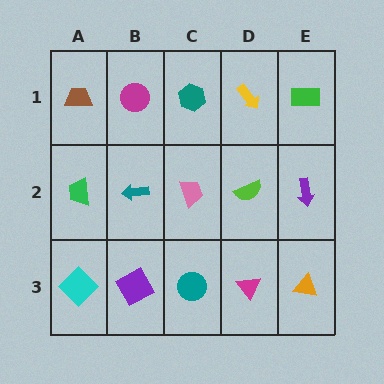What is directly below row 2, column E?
An orange triangle.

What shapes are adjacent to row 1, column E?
A purple arrow (row 2, column E), a yellow arrow (row 1, column D).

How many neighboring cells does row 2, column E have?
3.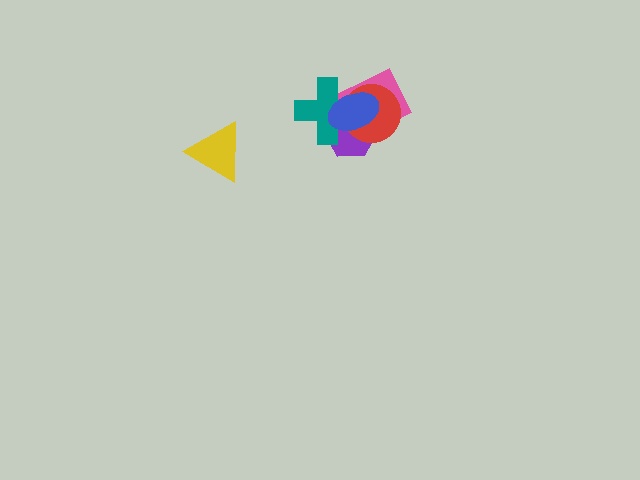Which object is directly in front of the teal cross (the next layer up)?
The red circle is directly in front of the teal cross.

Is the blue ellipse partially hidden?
No, no other shape covers it.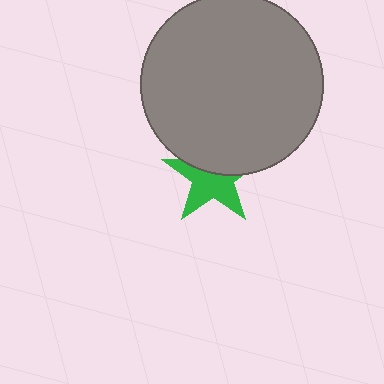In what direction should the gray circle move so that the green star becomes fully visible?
The gray circle should move up. That is the shortest direction to clear the overlap and leave the green star fully visible.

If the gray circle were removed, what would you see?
You would see the complete green star.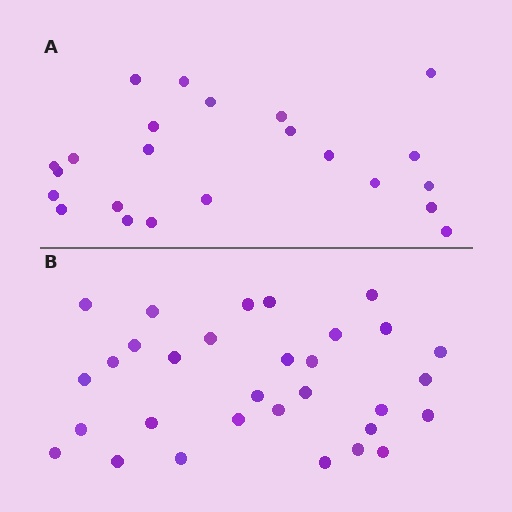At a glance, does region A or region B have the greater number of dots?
Region B (the bottom region) has more dots.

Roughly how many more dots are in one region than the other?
Region B has roughly 8 or so more dots than region A.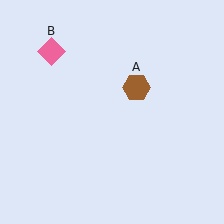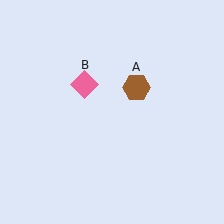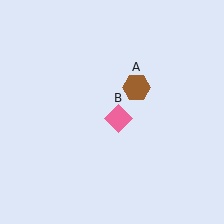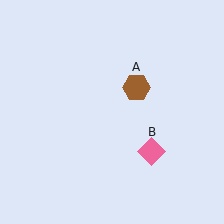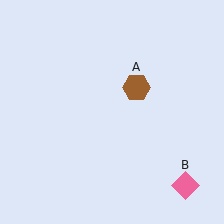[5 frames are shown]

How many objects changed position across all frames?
1 object changed position: pink diamond (object B).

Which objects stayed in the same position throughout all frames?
Brown hexagon (object A) remained stationary.